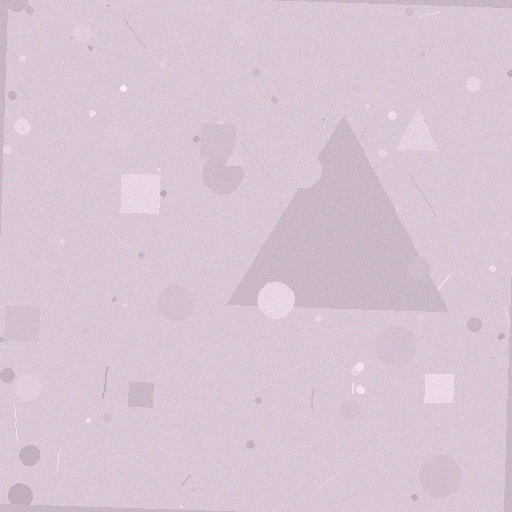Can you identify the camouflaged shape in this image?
The camouflaged shape is a triangle.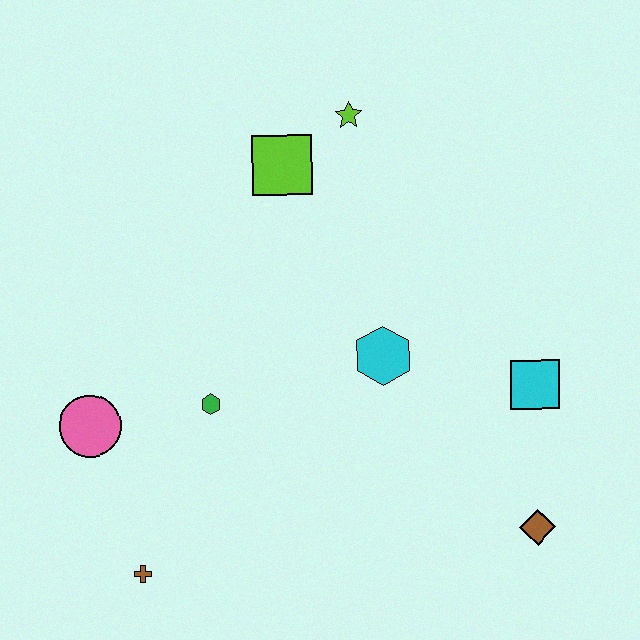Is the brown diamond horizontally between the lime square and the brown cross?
No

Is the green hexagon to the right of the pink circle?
Yes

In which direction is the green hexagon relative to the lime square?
The green hexagon is below the lime square.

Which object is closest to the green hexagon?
The pink circle is closest to the green hexagon.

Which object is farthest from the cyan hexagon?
The brown cross is farthest from the cyan hexagon.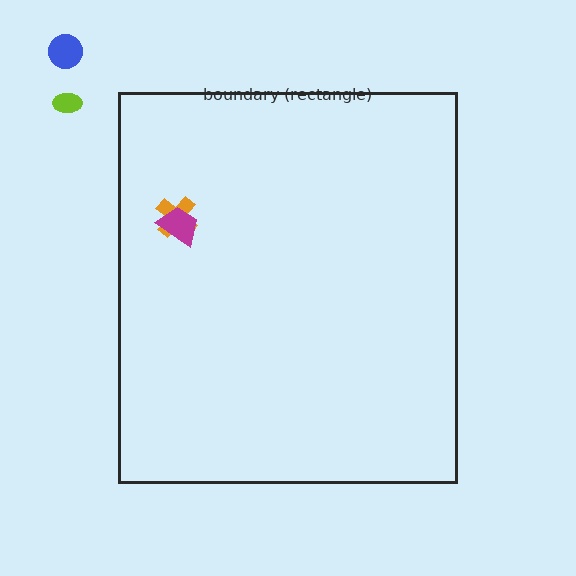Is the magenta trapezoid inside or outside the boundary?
Inside.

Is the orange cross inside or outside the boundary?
Inside.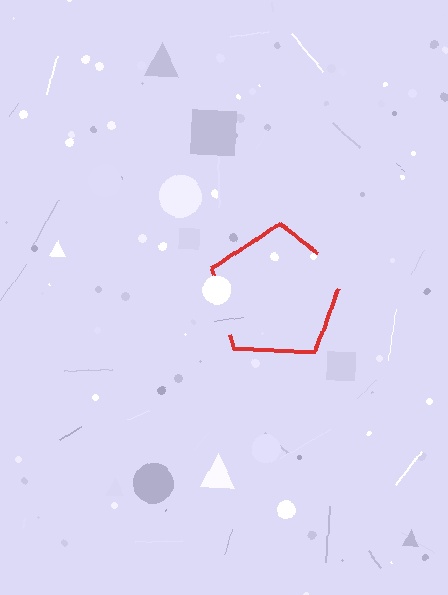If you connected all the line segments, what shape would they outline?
They would outline a pentagon.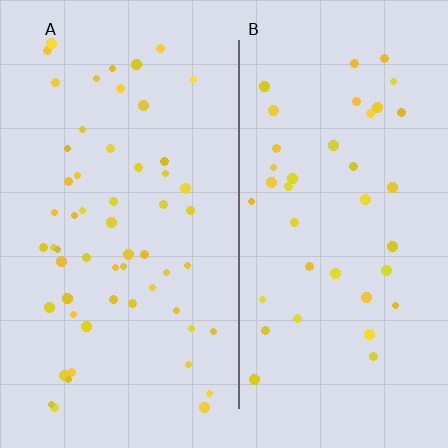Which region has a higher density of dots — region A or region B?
A (the left).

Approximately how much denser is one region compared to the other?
Approximately 1.5× — region A over region B.